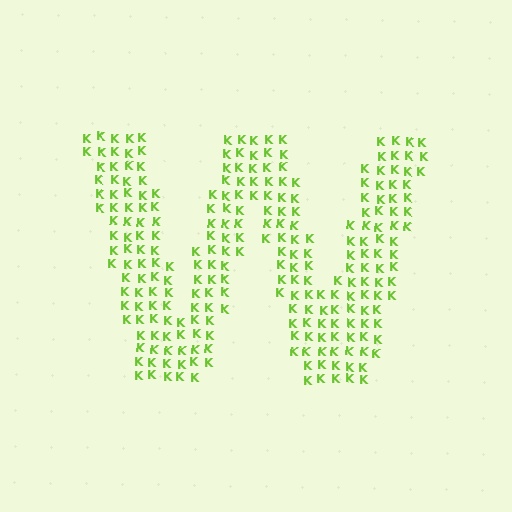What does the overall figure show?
The overall figure shows the letter W.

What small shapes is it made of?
It is made of small letter K's.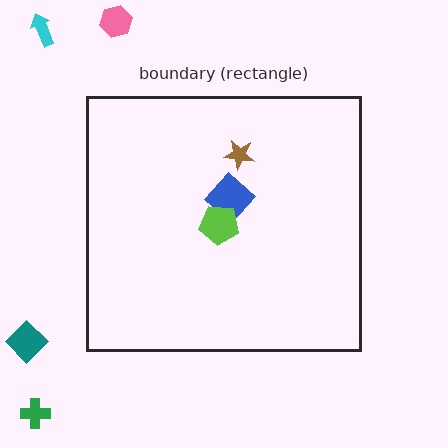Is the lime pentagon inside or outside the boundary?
Inside.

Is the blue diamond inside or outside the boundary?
Inside.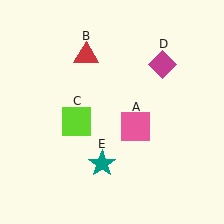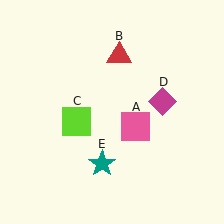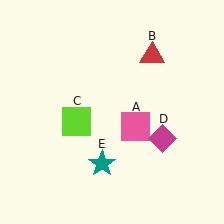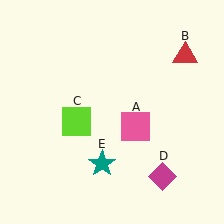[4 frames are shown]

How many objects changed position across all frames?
2 objects changed position: red triangle (object B), magenta diamond (object D).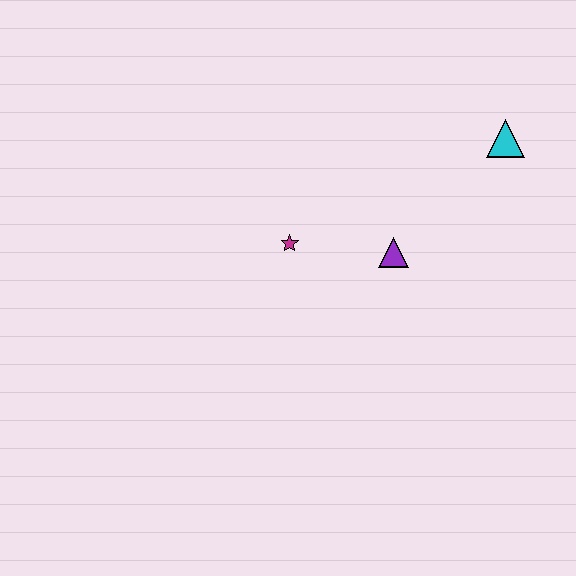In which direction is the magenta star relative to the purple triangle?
The magenta star is to the left of the purple triangle.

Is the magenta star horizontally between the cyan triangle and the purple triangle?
No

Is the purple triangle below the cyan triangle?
Yes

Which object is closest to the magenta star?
The purple triangle is closest to the magenta star.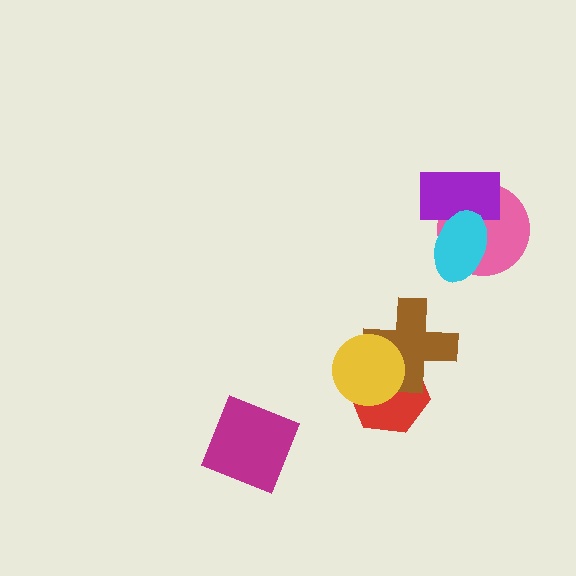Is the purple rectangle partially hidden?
Yes, it is partially covered by another shape.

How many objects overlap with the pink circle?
2 objects overlap with the pink circle.